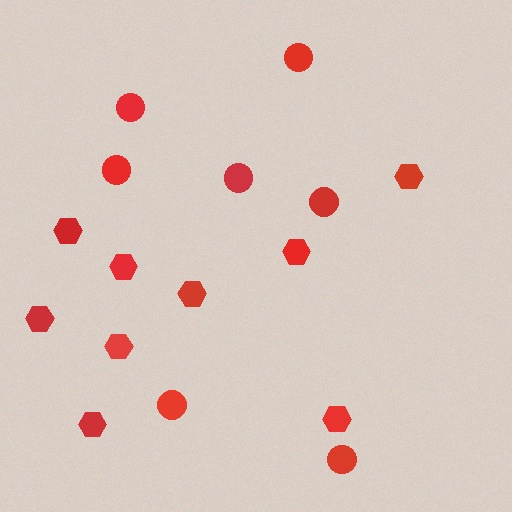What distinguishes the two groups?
There are 2 groups: one group of circles (7) and one group of hexagons (9).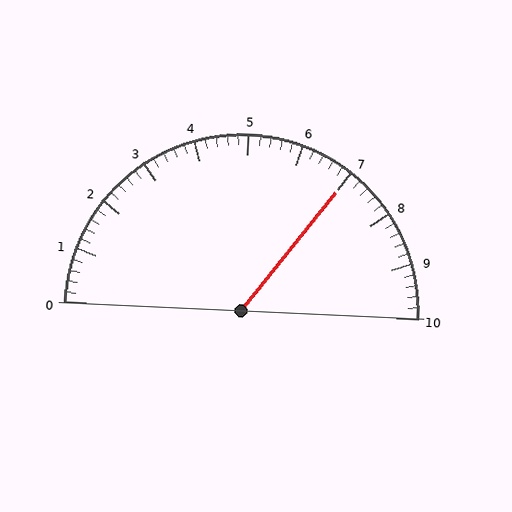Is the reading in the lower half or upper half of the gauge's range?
The reading is in the upper half of the range (0 to 10).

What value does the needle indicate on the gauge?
The needle indicates approximately 7.0.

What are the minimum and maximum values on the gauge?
The gauge ranges from 0 to 10.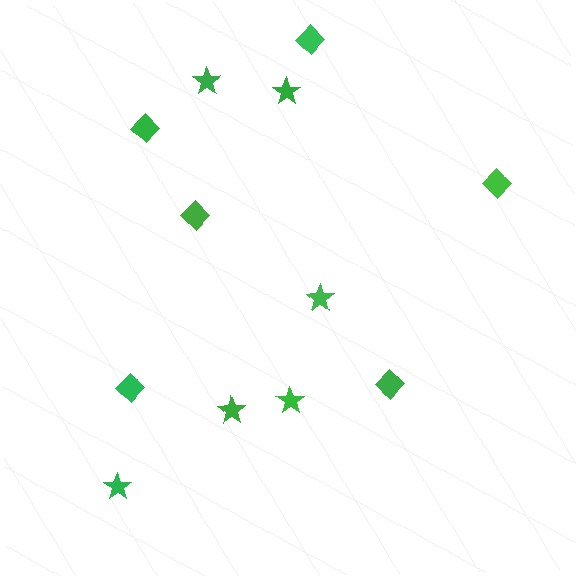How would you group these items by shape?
There are 2 groups: one group of diamonds (6) and one group of stars (6).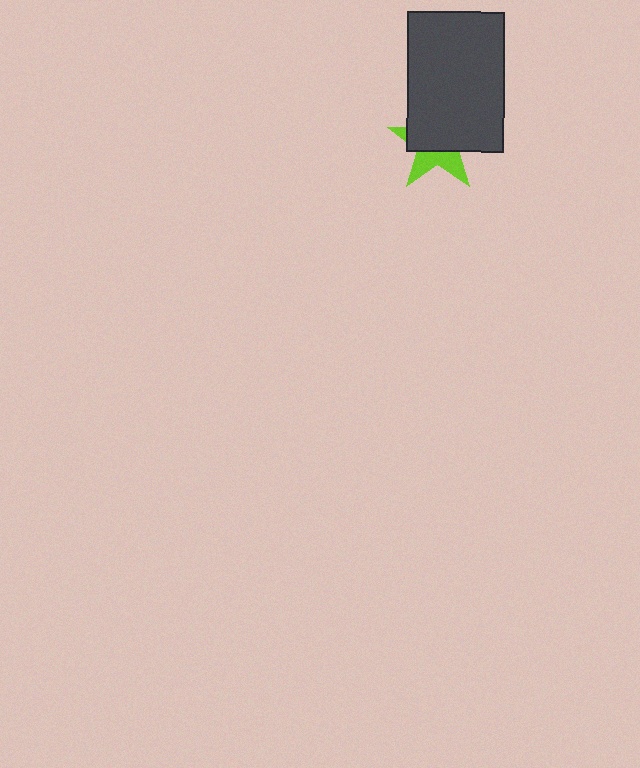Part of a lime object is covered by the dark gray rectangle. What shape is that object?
It is a star.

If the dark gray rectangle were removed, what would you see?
You would see the complete lime star.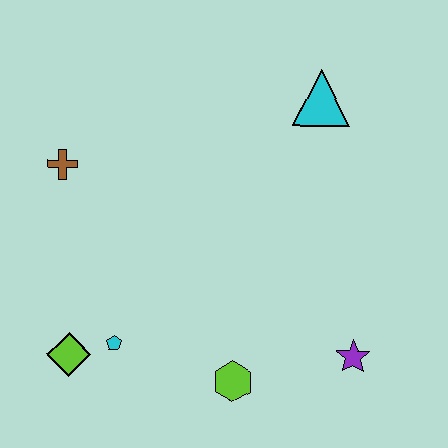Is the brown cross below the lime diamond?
No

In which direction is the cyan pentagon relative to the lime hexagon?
The cyan pentagon is to the left of the lime hexagon.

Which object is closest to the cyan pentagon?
The lime diamond is closest to the cyan pentagon.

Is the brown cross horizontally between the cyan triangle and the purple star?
No